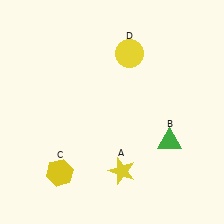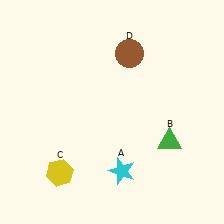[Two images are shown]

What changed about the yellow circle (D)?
In Image 1, D is yellow. In Image 2, it changed to brown.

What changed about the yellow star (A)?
In Image 1, A is yellow. In Image 2, it changed to cyan.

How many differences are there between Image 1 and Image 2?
There are 2 differences between the two images.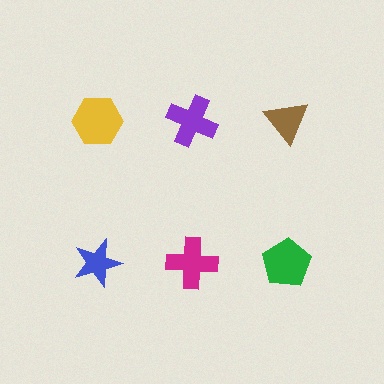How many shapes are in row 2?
3 shapes.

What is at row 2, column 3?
A green pentagon.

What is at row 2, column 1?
A blue star.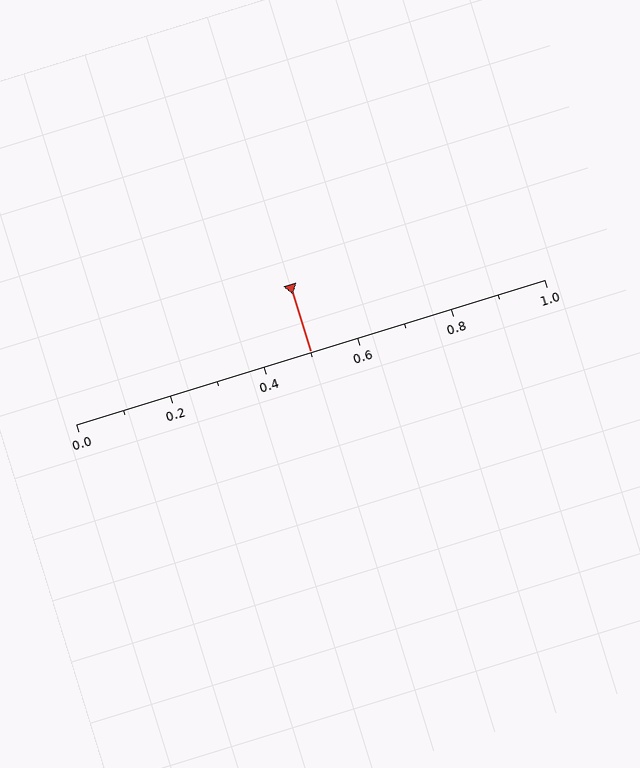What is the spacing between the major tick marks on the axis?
The major ticks are spaced 0.2 apart.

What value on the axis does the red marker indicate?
The marker indicates approximately 0.5.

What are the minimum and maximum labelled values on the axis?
The axis runs from 0.0 to 1.0.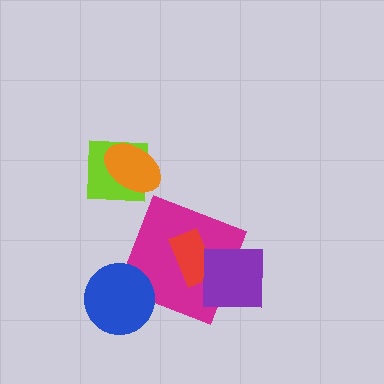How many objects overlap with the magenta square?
3 objects overlap with the magenta square.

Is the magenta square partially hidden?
Yes, it is partially covered by another shape.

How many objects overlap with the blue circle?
1 object overlaps with the blue circle.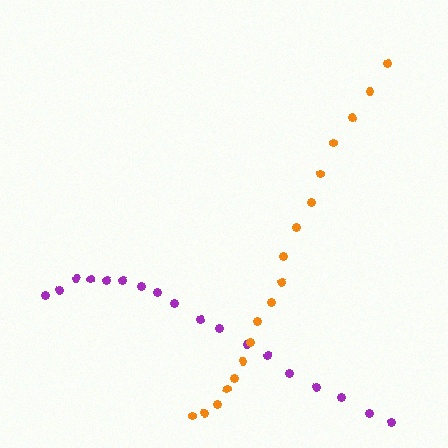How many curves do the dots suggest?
There are 2 distinct paths.